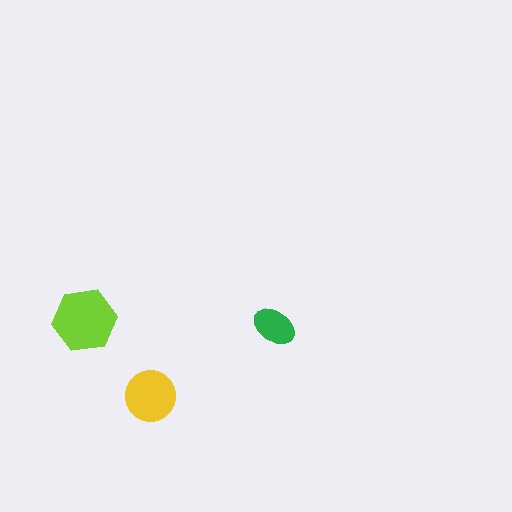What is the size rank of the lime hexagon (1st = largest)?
1st.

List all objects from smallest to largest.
The green ellipse, the yellow circle, the lime hexagon.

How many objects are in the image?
There are 3 objects in the image.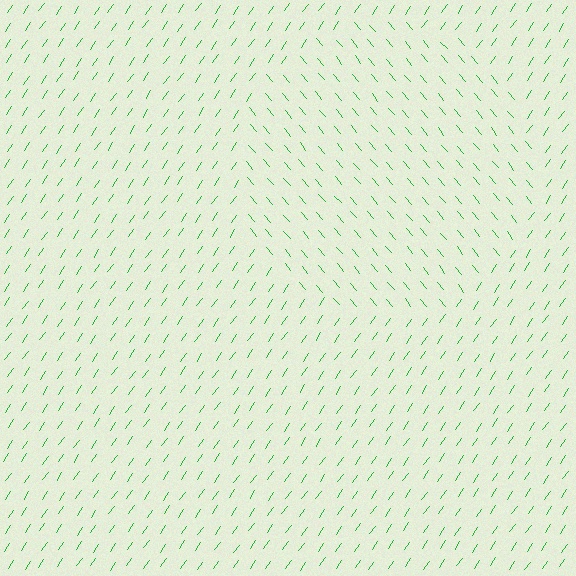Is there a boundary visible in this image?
Yes, there is a texture boundary formed by a change in line orientation.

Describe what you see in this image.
The image is filled with small green line segments. A circle region in the image has lines oriented differently from the surrounding lines, creating a visible texture boundary.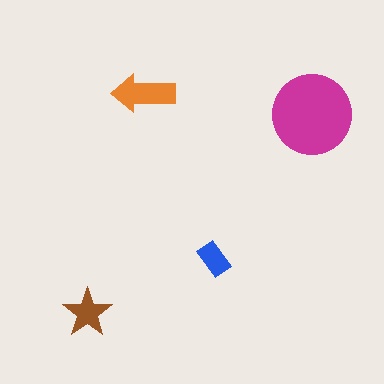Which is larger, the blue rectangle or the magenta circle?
The magenta circle.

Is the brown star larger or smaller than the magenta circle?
Smaller.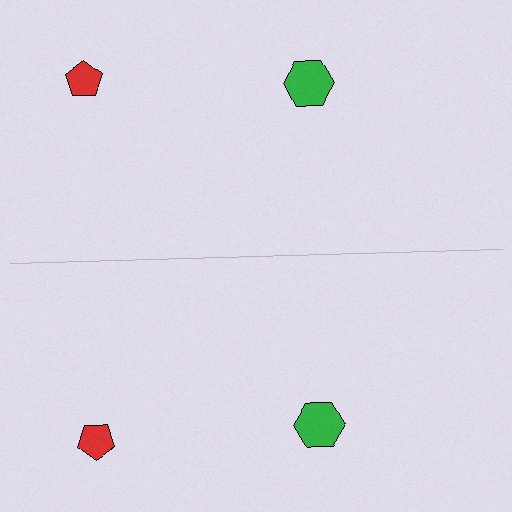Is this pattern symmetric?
Yes, this pattern has bilateral (reflection) symmetry.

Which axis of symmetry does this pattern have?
The pattern has a horizontal axis of symmetry running through the center of the image.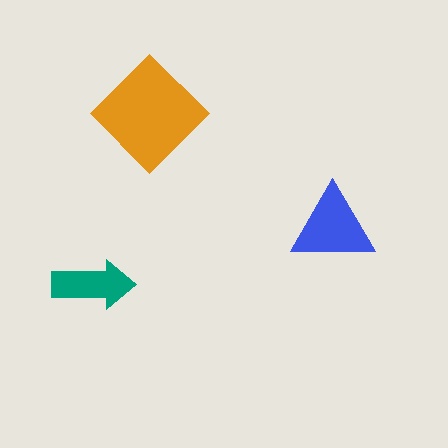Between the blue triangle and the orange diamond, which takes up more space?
The orange diamond.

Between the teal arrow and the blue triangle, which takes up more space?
The blue triangle.